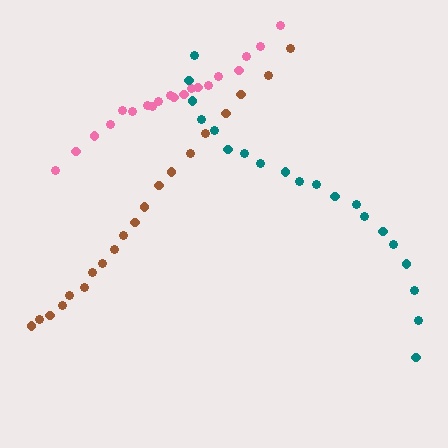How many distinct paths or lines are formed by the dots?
There are 3 distinct paths.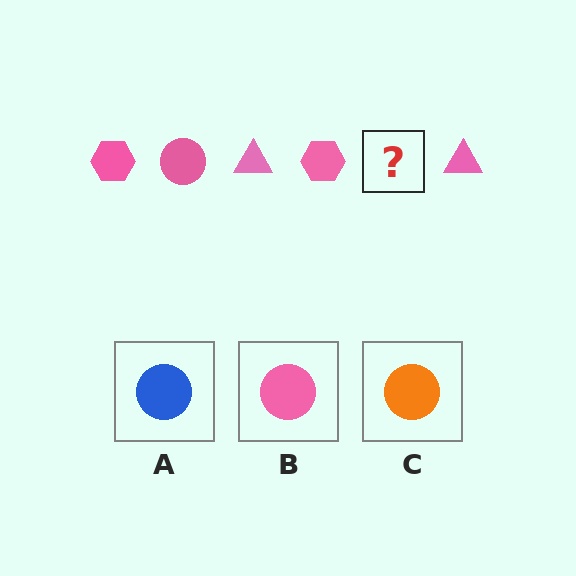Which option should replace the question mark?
Option B.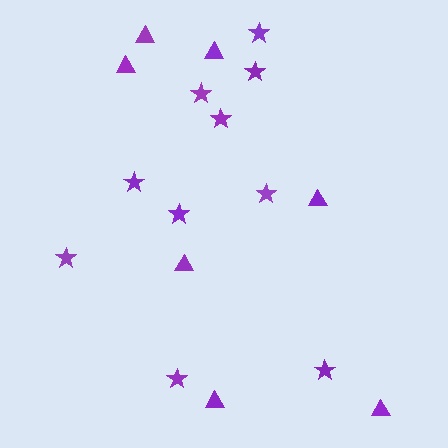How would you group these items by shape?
There are 2 groups: one group of triangles (7) and one group of stars (10).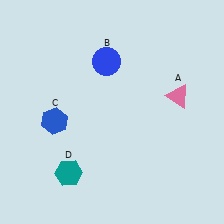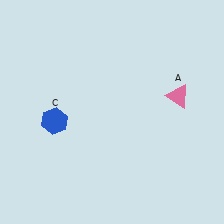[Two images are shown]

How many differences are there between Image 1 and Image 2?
There are 2 differences between the two images.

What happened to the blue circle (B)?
The blue circle (B) was removed in Image 2. It was in the top-left area of Image 1.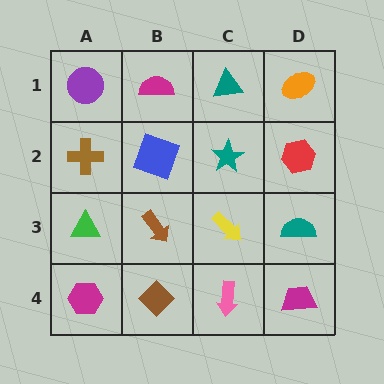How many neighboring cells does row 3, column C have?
4.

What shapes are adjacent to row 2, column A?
A purple circle (row 1, column A), a green triangle (row 3, column A), a blue square (row 2, column B).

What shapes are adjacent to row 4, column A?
A green triangle (row 3, column A), a brown diamond (row 4, column B).